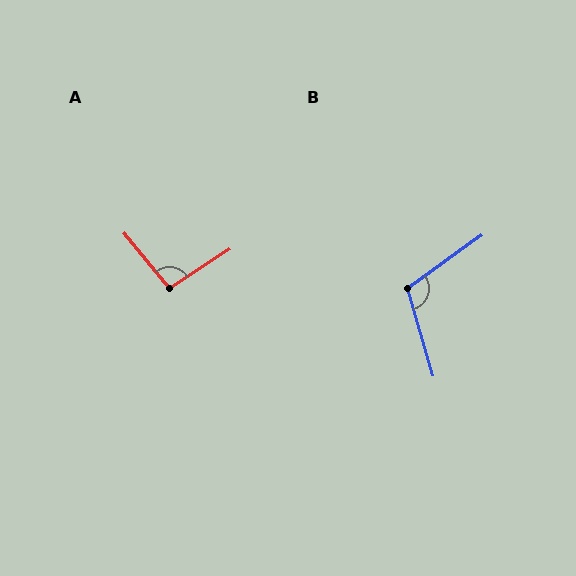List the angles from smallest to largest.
A (96°), B (110°).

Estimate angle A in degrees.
Approximately 96 degrees.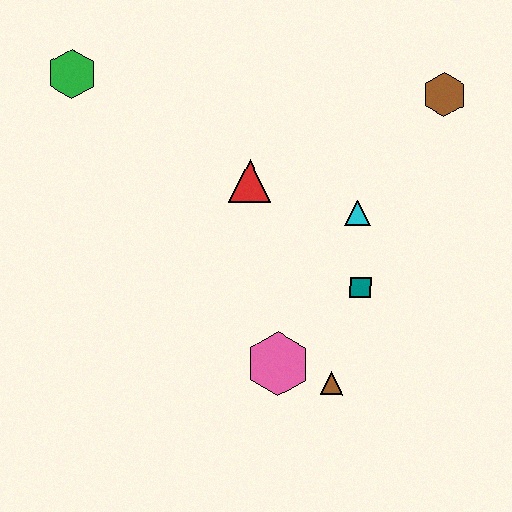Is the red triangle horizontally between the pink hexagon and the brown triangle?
No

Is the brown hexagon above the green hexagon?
No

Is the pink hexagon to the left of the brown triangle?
Yes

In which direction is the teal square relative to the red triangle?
The teal square is to the right of the red triangle.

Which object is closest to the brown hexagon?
The cyan triangle is closest to the brown hexagon.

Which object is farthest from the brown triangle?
The green hexagon is farthest from the brown triangle.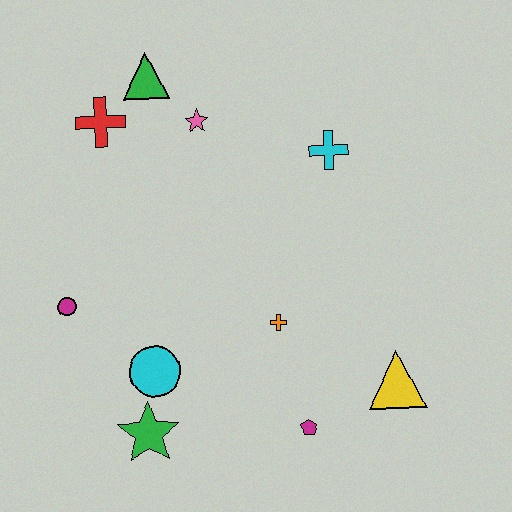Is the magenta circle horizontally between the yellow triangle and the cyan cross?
No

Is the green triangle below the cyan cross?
No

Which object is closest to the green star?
The cyan circle is closest to the green star.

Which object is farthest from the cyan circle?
The green triangle is farthest from the cyan circle.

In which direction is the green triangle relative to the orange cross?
The green triangle is above the orange cross.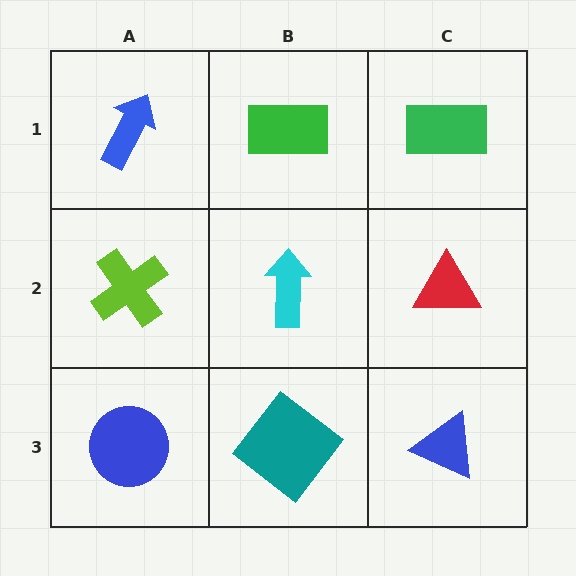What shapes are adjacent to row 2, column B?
A green rectangle (row 1, column B), a teal diamond (row 3, column B), a lime cross (row 2, column A), a red triangle (row 2, column C).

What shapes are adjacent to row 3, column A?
A lime cross (row 2, column A), a teal diamond (row 3, column B).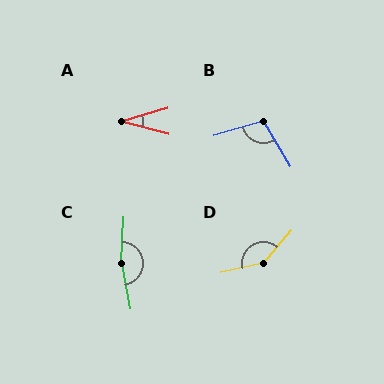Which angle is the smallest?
A, at approximately 30 degrees.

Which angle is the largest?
C, at approximately 167 degrees.